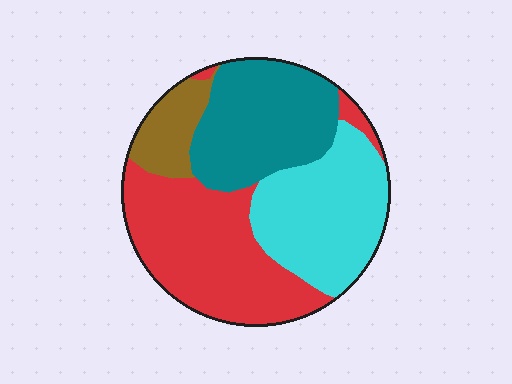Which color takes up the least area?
Brown, at roughly 10%.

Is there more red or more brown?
Red.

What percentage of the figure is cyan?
Cyan takes up between a quarter and a half of the figure.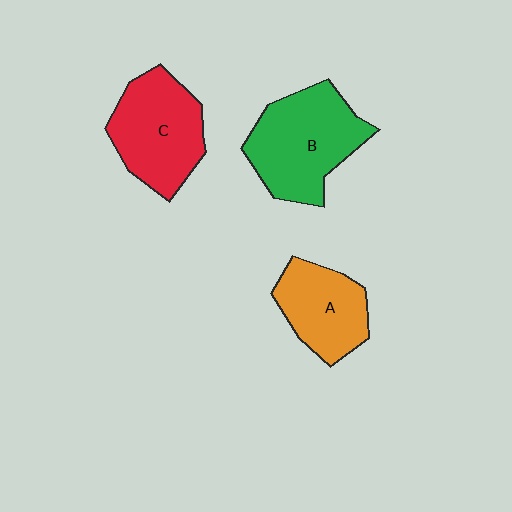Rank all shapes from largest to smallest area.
From largest to smallest: B (green), C (red), A (orange).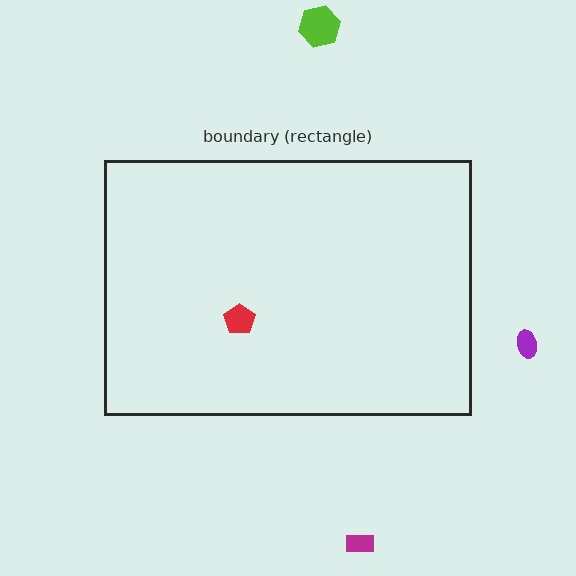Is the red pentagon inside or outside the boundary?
Inside.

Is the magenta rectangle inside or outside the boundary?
Outside.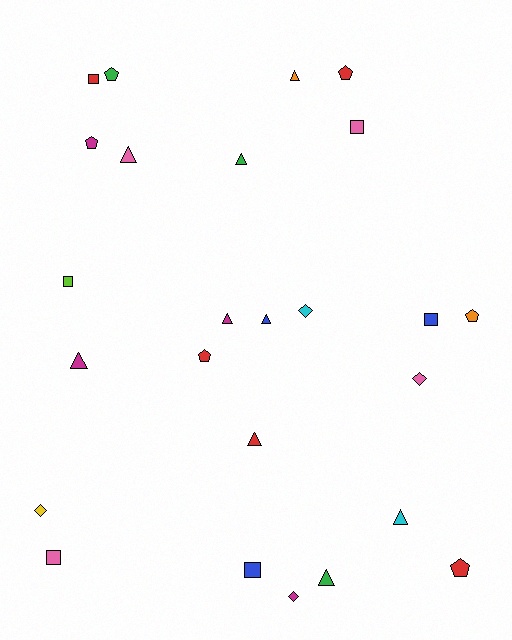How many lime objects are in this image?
There is 1 lime object.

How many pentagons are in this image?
There are 6 pentagons.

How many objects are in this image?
There are 25 objects.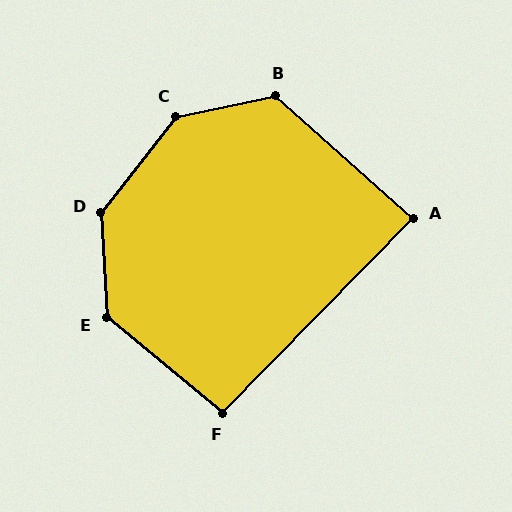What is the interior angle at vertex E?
Approximately 133 degrees (obtuse).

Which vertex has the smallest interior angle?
A, at approximately 87 degrees.